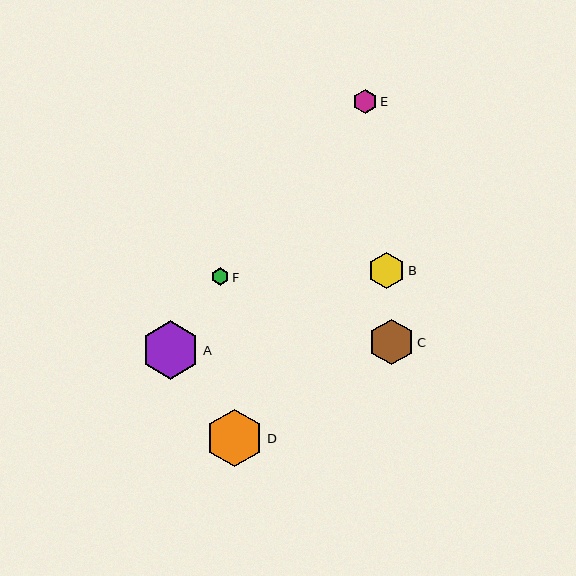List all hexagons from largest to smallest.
From largest to smallest: A, D, C, B, E, F.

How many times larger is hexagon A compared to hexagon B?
Hexagon A is approximately 1.6 times the size of hexagon B.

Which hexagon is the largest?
Hexagon A is the largest with a size of approximately 58 pixels.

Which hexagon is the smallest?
Hexagon F is the smallest with a size of approximately 17 pixels.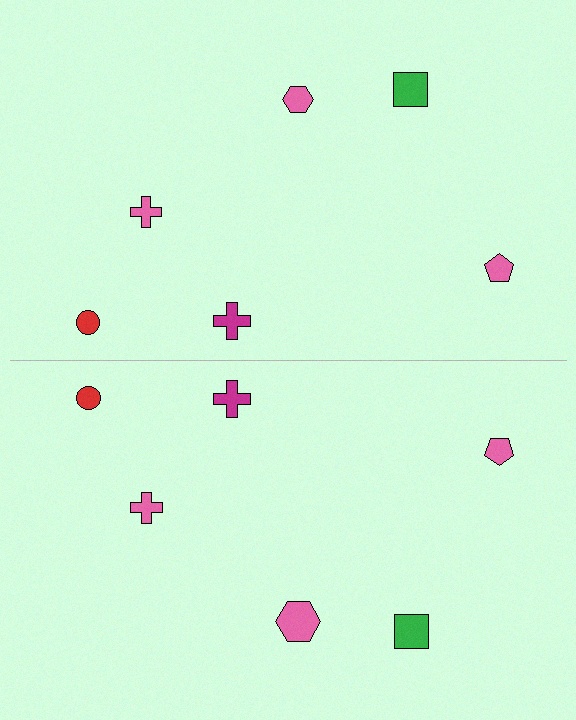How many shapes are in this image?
There are 12 shapes in this image.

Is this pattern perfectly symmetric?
No, the pattern is not perfectly symmetric. The pink hexagon on the bottom side has a different size than its mirror counterpart.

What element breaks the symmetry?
The pink hexagon on the bottom side has a different size than its mirror counterpart.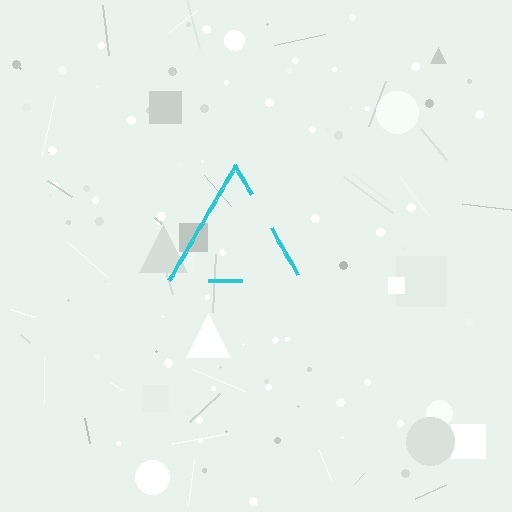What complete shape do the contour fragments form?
The contour fragments form a triangle.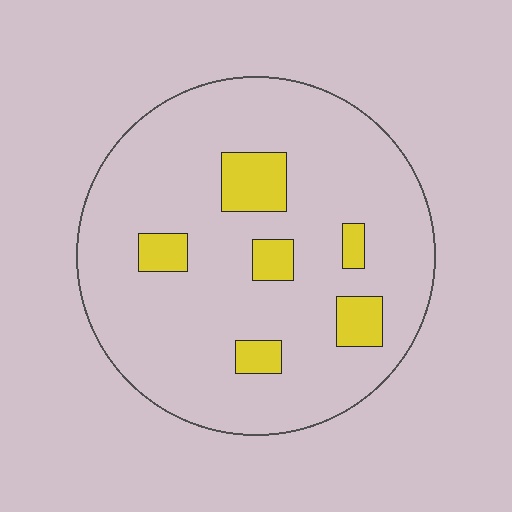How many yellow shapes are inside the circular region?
6.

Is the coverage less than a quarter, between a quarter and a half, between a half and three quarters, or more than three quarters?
Less than a quarter.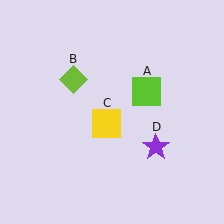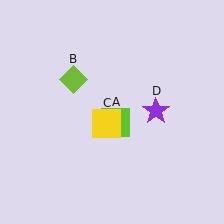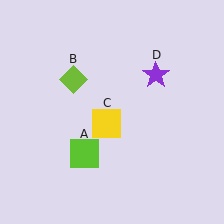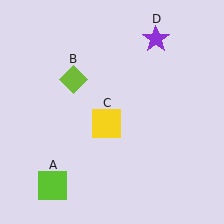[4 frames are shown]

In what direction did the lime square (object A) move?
The lime square (object A) moved down and to the left.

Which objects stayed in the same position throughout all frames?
Lime diamond (object B) and yellow square (object C) remained stationary.